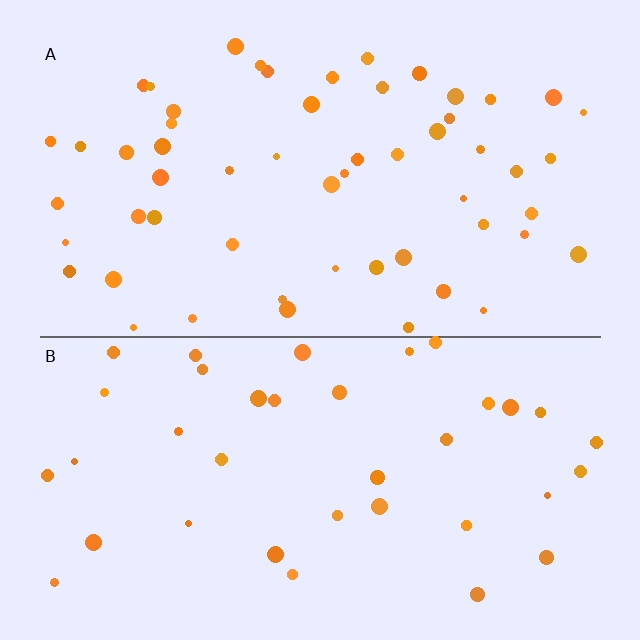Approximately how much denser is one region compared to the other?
Approximately 1.5× — region A over region B.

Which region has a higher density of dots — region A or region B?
A (the top).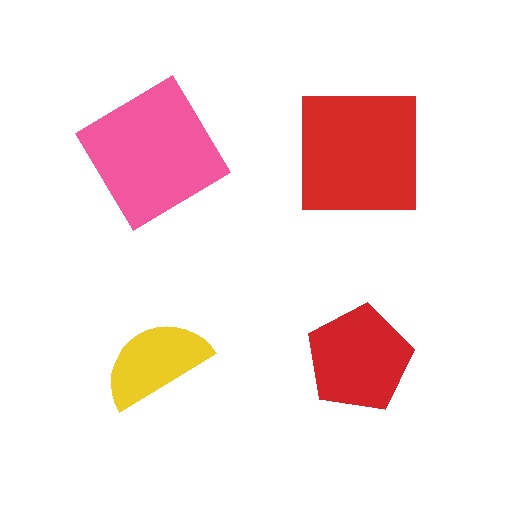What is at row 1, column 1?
A pink diamond.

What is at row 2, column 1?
A yellow semicircle.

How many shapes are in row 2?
2 shapes.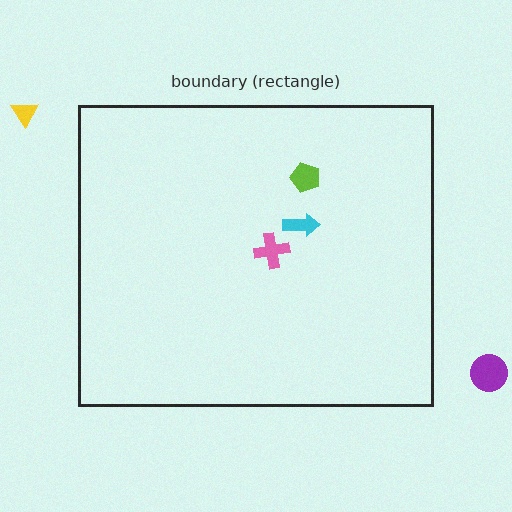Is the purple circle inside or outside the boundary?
Outside.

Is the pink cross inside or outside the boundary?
Inside.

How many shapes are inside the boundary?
3 inside, 2 outside.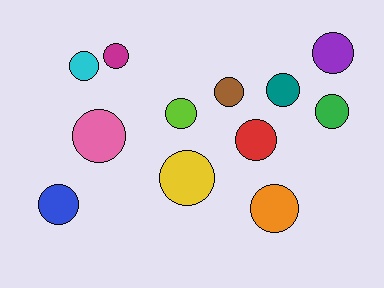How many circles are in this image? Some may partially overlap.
There are 12 circles.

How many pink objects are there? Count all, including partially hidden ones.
There is 1 pink object.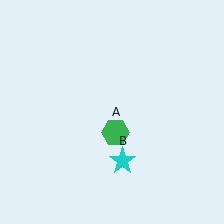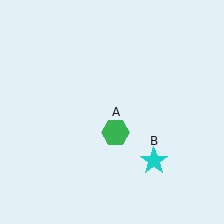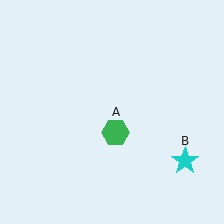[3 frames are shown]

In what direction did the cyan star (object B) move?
The cyan star (object B) moved right.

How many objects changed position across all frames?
1 object changed position: cyan star (object B).